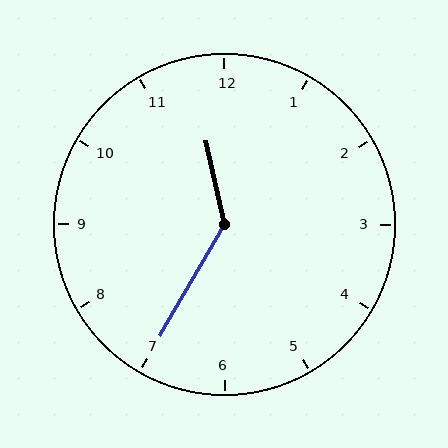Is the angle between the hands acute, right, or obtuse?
It is obtuse.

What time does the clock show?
11:35.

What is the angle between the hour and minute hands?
Approximately 138 degrees.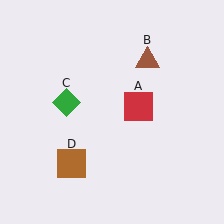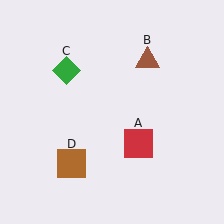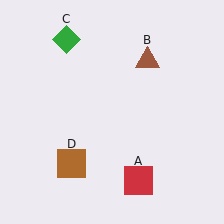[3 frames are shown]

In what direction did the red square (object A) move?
The red square (object A) moved down.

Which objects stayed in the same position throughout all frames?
Brown triangle (object B) and brown square (object D) remained stationary.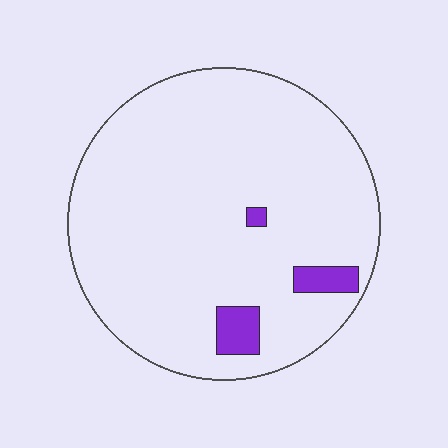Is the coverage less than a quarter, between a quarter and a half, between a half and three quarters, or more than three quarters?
Less than a quarter.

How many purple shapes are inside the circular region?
3.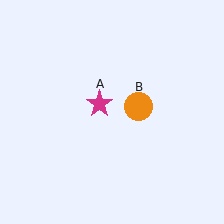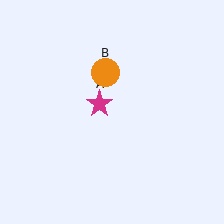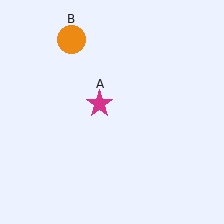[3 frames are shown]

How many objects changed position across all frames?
1 object changed position: orange circle (object B).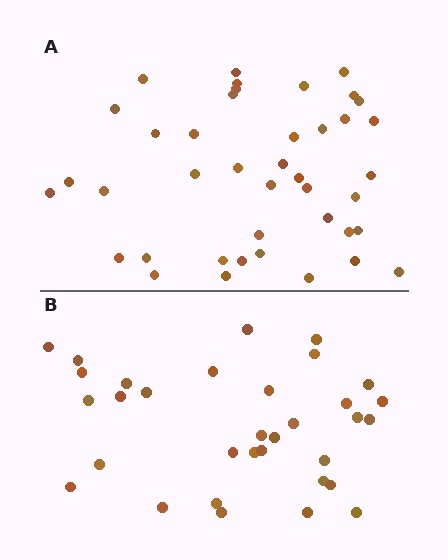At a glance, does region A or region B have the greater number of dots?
Region A (the top region) has more dots.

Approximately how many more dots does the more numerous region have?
Region A has roughly 8 or so more dots than region B.